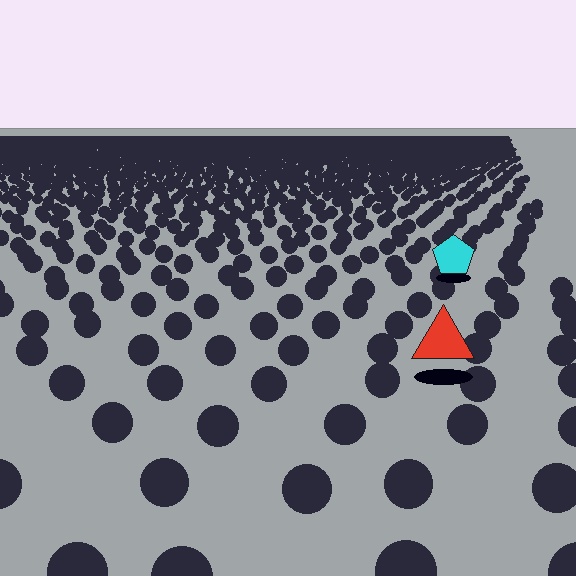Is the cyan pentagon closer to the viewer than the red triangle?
No. The red triangle is closer — you can tell from the texture gradient: the ground texture is coarser near it.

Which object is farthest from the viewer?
The cyan pentagon is farthest from the viewer. It appears smaller and the ground texture around it is denser.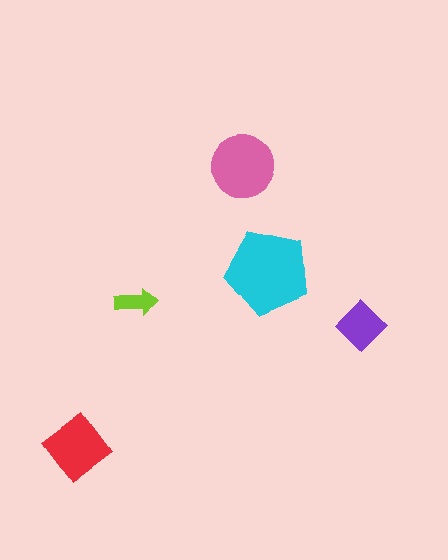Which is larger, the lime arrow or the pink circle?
The pink circle.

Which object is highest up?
The pink circle is topmost.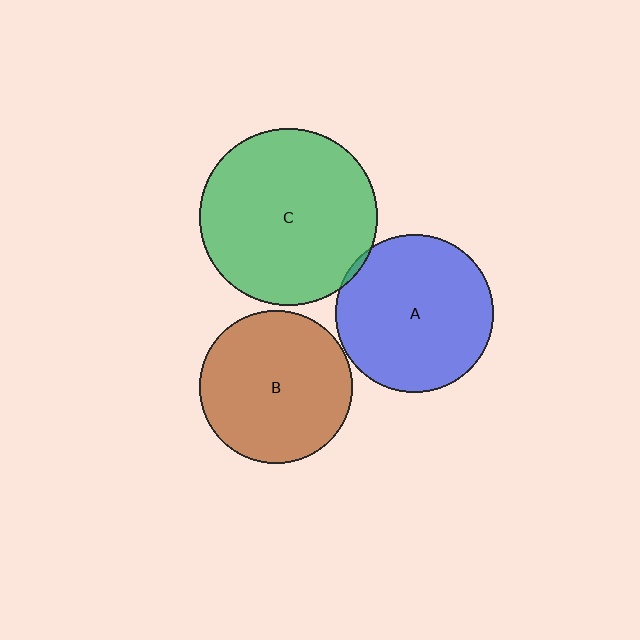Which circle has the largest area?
Circle C (green).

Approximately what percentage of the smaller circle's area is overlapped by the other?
Approximately 5%.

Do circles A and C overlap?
Yes.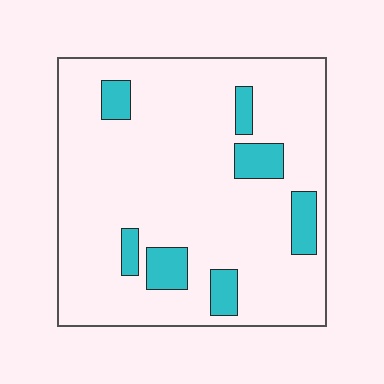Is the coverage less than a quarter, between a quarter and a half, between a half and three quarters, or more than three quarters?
Less than a quarter.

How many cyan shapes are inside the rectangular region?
7.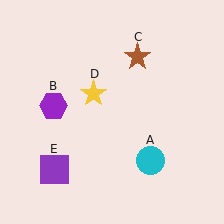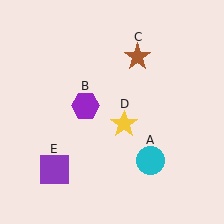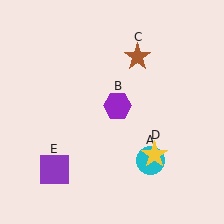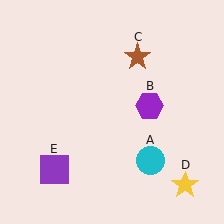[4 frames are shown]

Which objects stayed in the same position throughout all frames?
Cyan circle (object A) and brown star (object C) and purple square (object E) remained stationary.